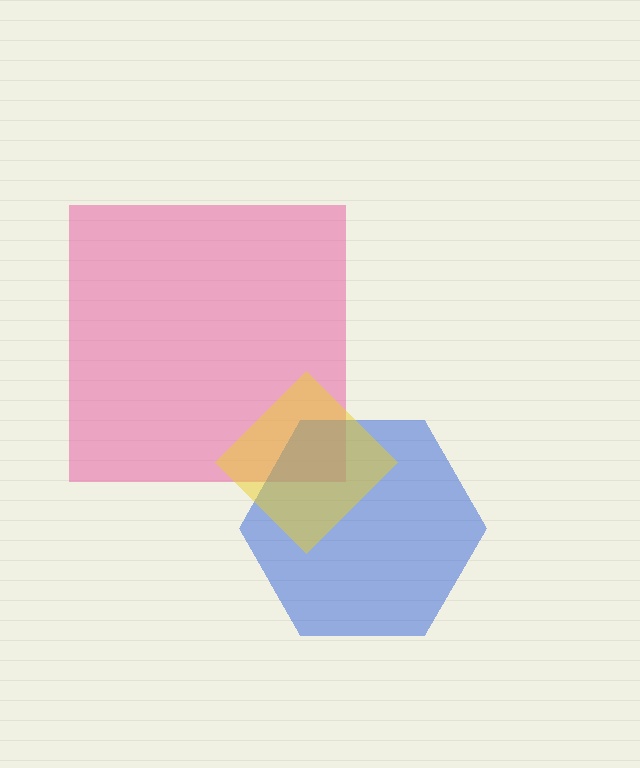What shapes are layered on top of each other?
The layered shapes are: a pink square, a blue hexagon, a yellow diamond.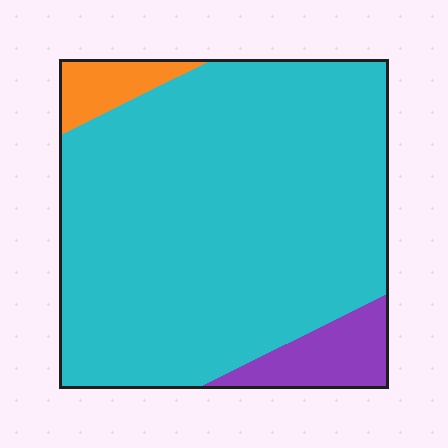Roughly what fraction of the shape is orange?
Orange covers about 5% of the shape.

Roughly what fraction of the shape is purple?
Purple covers 9% of the shape.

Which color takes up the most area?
Cyan, at roughly 85%.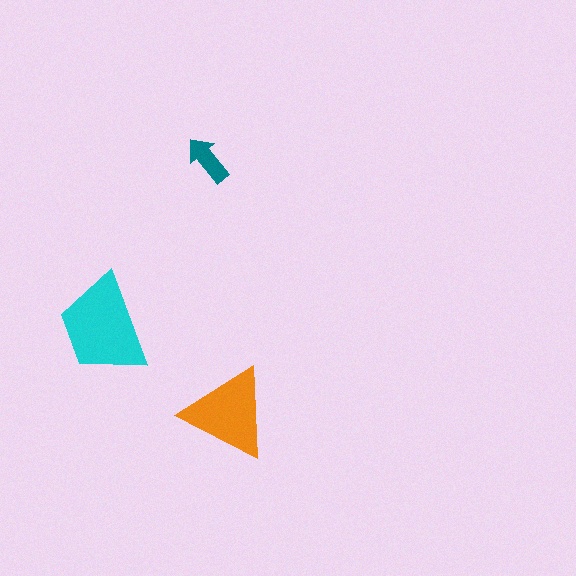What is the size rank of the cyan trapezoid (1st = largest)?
1st.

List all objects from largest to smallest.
The cyan trapezoid, the orange triangle, the teal arrow.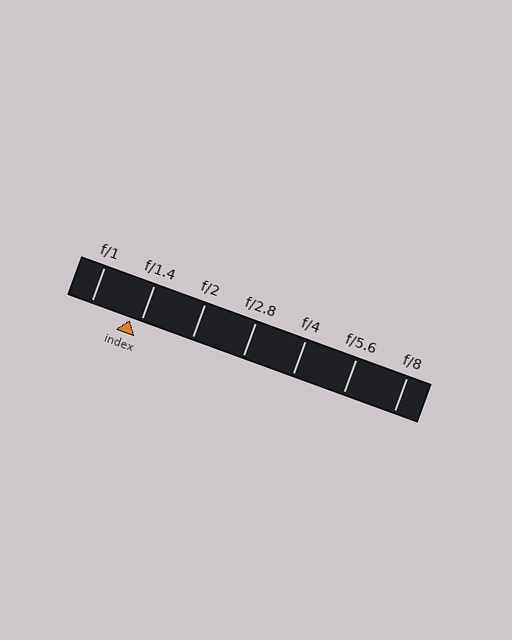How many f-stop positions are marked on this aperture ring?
There are 7 f-stop positions marked.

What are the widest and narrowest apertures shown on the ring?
The widest aperture shown is f/1 and the narrowest is f/8.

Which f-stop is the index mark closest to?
The index mark is closest to f/1.4.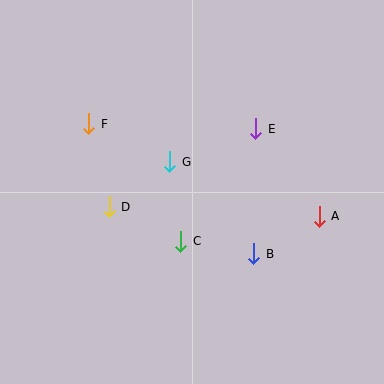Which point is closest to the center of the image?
Point G at (170, 162) is closest to the center.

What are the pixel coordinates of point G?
Point G is at (170, 162).